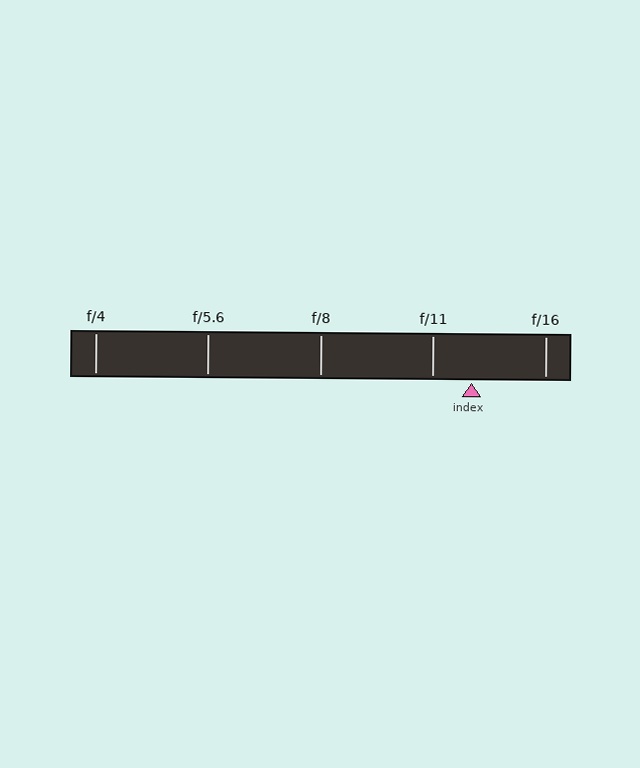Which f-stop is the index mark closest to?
The index mark is closest to f/11.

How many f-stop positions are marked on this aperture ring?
There are 5 f-stop positions marked.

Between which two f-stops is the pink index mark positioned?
The index mark is between f/11 and f/16.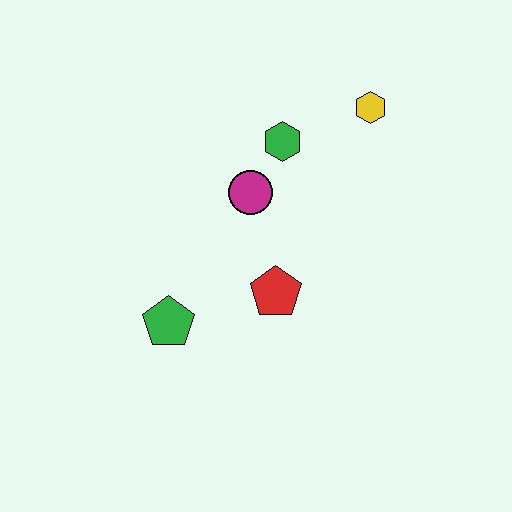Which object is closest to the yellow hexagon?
The green hexagon is closest to the yellow hexagon.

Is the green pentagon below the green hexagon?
Yes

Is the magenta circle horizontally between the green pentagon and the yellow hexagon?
Yes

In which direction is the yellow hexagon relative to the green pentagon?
The yellow hexagon is above the green pentagon.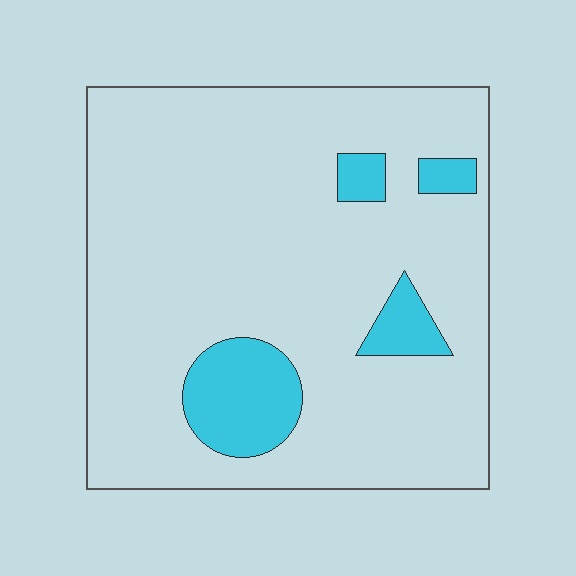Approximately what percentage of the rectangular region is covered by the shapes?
Approximately 10%.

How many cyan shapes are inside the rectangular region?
4.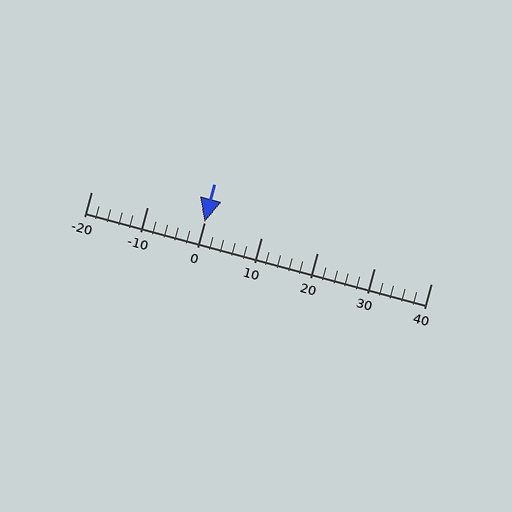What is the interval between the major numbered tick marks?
The major tick marks are spaced 10 units apart.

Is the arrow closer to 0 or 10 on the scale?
The arrow is closer to 0.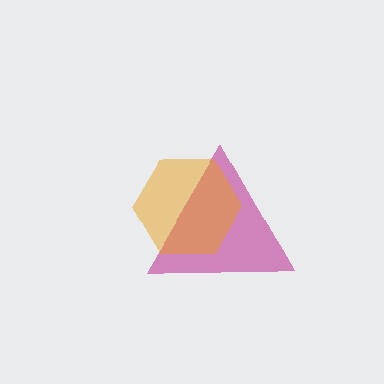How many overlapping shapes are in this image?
There are 2 overlapping shapes in the image.